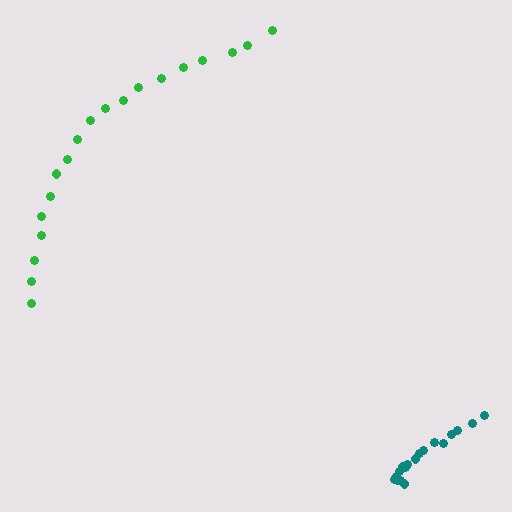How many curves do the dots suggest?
There are 2 distinct paths.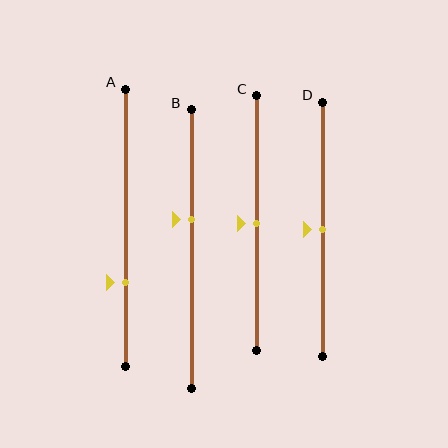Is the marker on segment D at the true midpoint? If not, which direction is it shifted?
Yes, the marker on segment D is at the true midpoint.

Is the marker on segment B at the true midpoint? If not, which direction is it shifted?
No, the marker on segment B is shifted upward by about 11% of the segment length.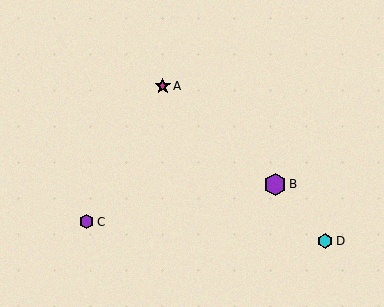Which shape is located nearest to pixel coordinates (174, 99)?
The magenta star (labeled A) at (163, 86) is nearest to that location.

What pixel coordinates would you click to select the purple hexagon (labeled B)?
Click at (275, 184) to select the purple hexagon B.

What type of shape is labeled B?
Shape B is a purple hexagon.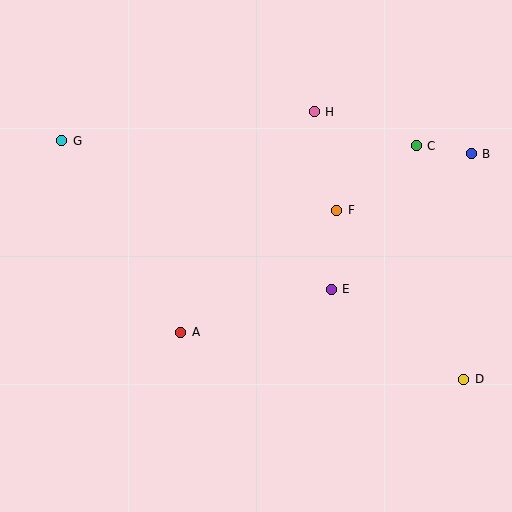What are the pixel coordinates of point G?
Point G is at (62, 141).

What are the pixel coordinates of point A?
Point A is at (181, 332).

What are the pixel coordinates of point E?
Point E is at (331, 290).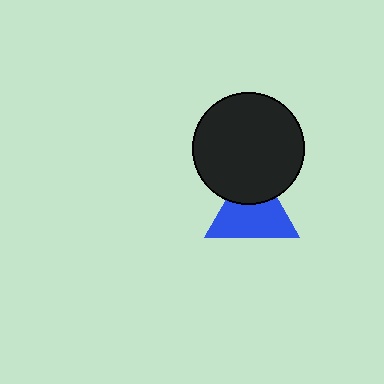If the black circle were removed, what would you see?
You would see the complete blue triangle.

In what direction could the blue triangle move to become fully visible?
The blue triangle could move down. That would shift it out from behind the black circle entirely.